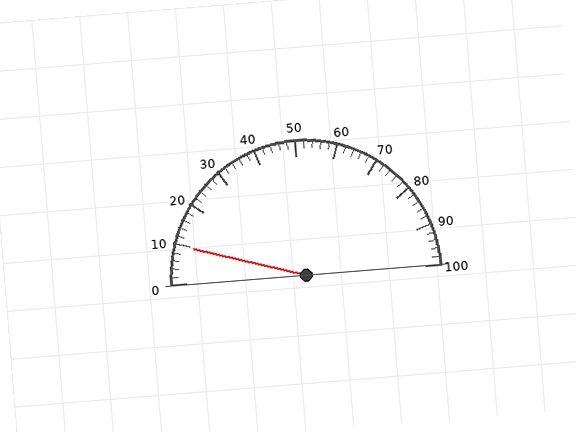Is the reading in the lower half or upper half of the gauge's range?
The reading is in the lower half of the range (0 to 100).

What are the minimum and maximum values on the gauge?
The gauge ranges from 0 to 100.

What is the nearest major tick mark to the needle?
The nearest major tick mark is 10.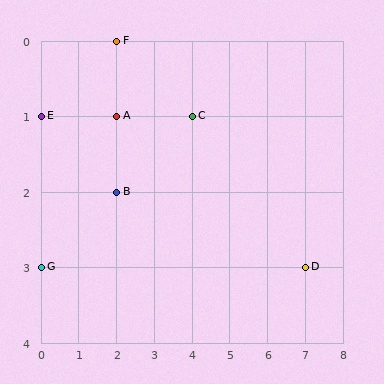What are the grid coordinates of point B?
Point B is at grid coordinates (2, 2).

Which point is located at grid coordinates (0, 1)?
Point E is at (0, 1).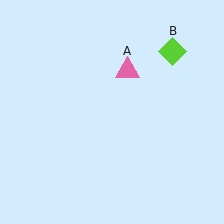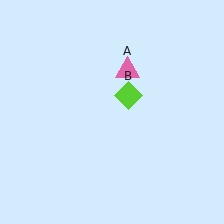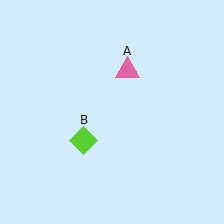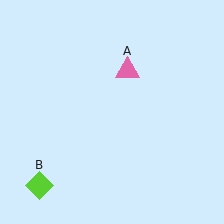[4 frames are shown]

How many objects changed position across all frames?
1 object changed position: lime diamond (object B).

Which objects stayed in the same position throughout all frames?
Pink triangle (object A) remained stationary.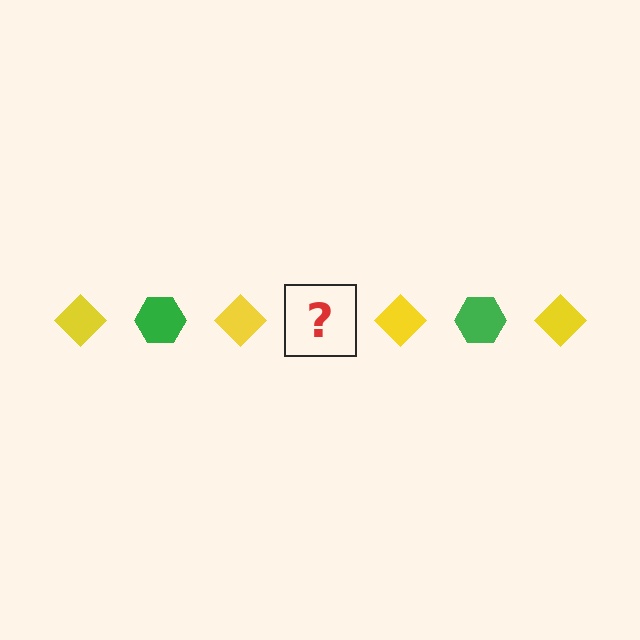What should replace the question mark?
The question mark should be replaced with a green hexagon.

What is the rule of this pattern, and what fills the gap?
The rule is that the pattern alternates between yellow diamond and green hexagon. The gap should be filled with a green hexagon.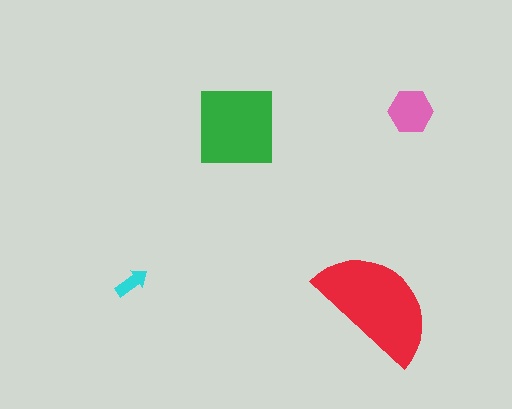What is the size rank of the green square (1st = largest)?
2nd.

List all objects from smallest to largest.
The cyan arrow, the pink hexagon, the green square, the red semicircle.